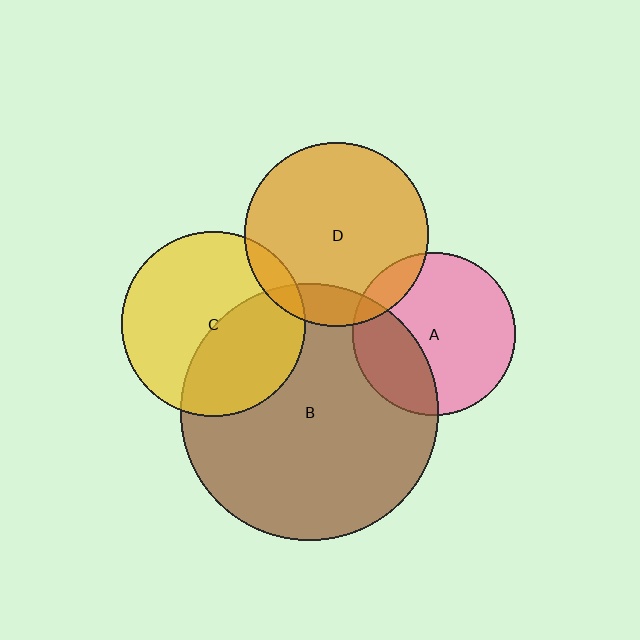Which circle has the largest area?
Circle B (brown).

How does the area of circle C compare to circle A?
Approximately 1.3 times.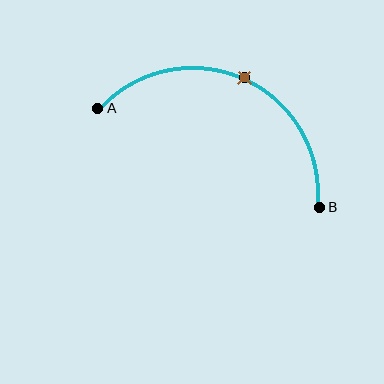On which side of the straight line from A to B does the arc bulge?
The arc bulges above the straight line connecting A and B.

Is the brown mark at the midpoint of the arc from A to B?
Yes. The brown mark lies on the arc at equal arc-length from both A and B — it is the arc midpoint.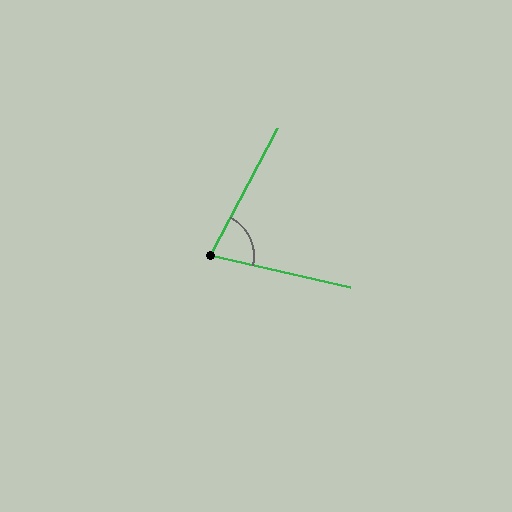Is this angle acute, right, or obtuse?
It is acute.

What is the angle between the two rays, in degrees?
Approximately 75 degrees.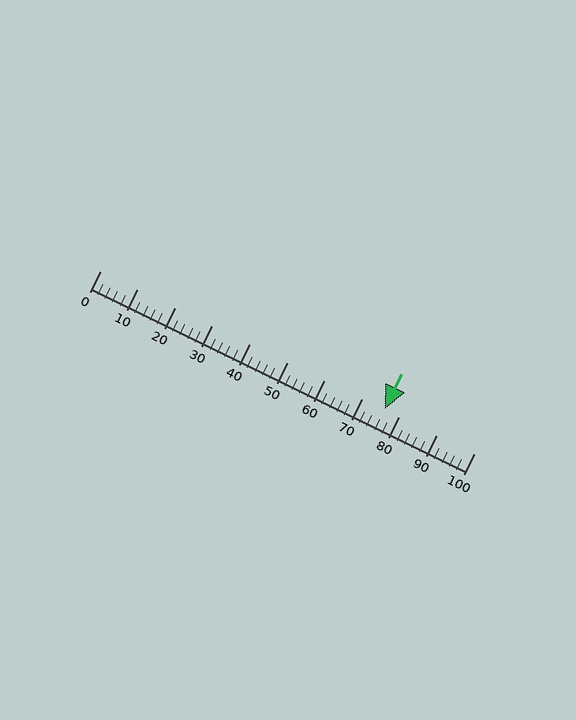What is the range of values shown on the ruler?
The ruler shows values from 0 to 100.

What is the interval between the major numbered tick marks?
The major tick marks are spaced 10 units apart.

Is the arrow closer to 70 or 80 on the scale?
The arrow is closer to 80.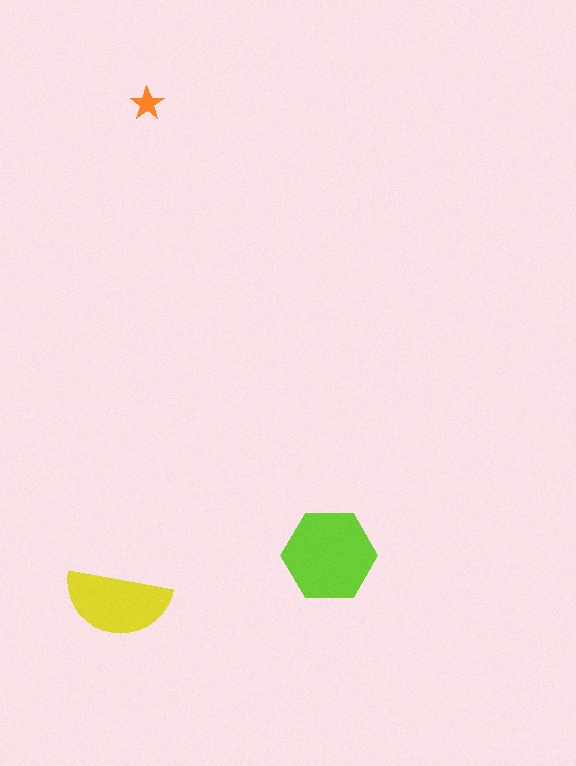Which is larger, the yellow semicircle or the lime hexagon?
The lime hexagon.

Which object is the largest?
The lime hexagon.